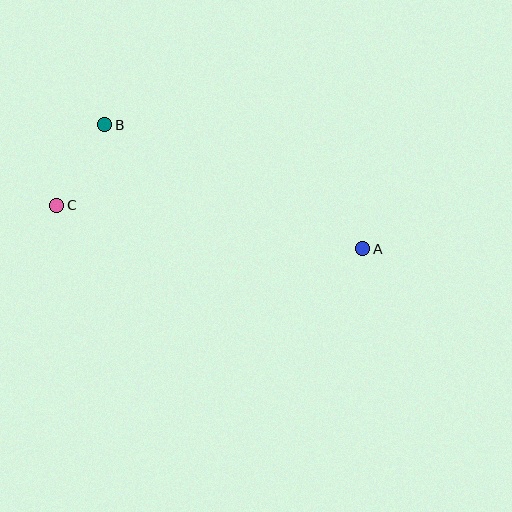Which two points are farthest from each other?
Points A and C are farthest from each other.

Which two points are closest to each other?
Points B and C are closest to each other.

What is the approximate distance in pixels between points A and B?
The distance between A and B is approximately 286 pixels.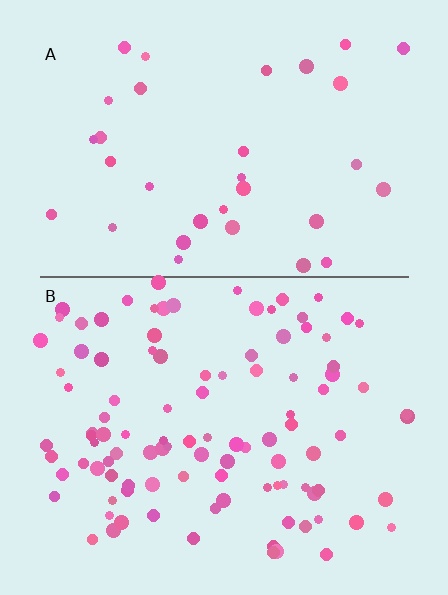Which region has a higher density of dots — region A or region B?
B (the bottom).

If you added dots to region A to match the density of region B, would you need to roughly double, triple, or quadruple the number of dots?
Approximately triple.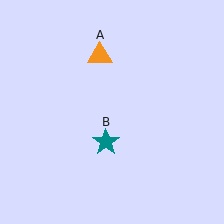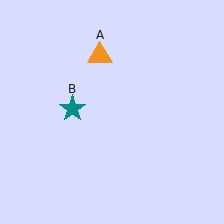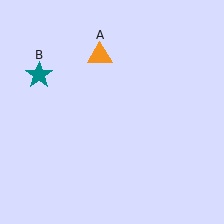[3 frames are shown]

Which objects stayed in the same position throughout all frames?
Orange triangle (object A) remained stationary.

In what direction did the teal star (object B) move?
The teal star (object B) moved up and to the left.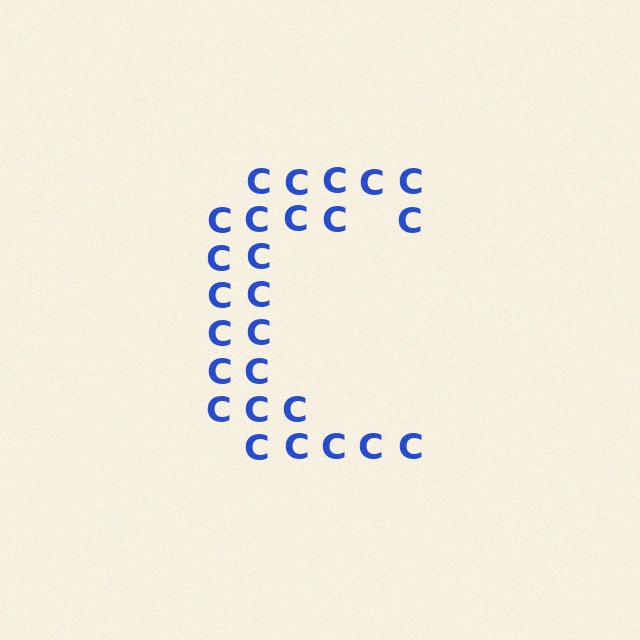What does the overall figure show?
The overall figure shows the letter C.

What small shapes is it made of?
It is made of small letter C's.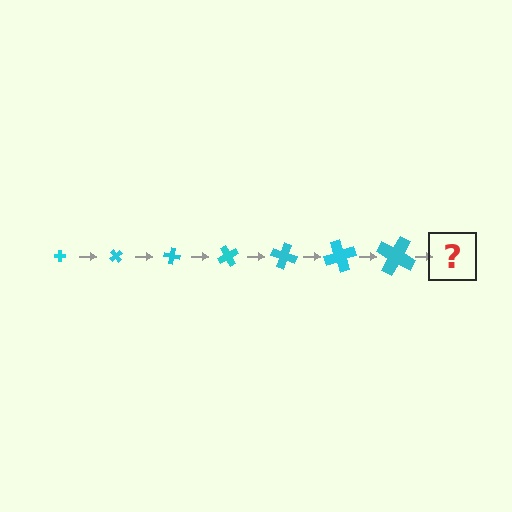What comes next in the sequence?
The next element should be a cross, larger than the previous one and rotated 350 degrees from the start.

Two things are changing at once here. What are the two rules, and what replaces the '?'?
The two rules are that the cross grows larger each step and it rotates 50 degrees each step. The '?' should be a cross, larger than the previous one and rotated 350 degrees from the start.